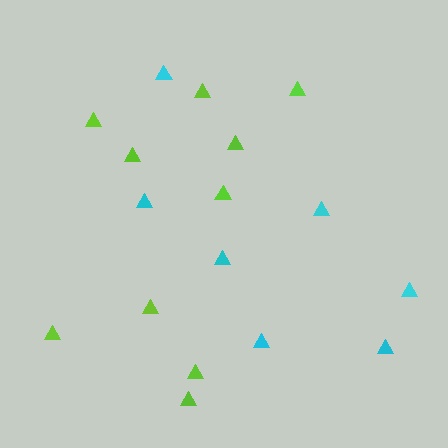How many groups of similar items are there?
There are 2 groups: one group of cyan triangles (7) and one group of lime triangles (10).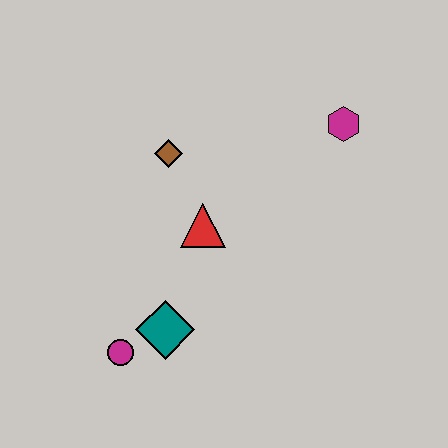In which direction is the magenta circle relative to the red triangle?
The magenta circle is below the red triangle.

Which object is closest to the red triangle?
The brown diamond is closest to the red triangle.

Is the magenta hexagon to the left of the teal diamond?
No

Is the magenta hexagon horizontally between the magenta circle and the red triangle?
No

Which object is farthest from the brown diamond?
The magenta circle is farthest from the brown diamond.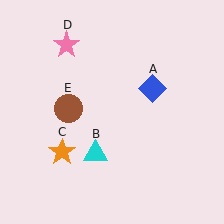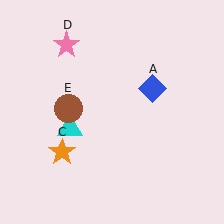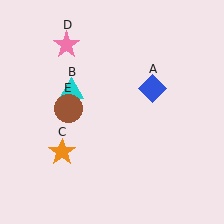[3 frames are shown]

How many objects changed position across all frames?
1 object changed position: cyan triangle (object B).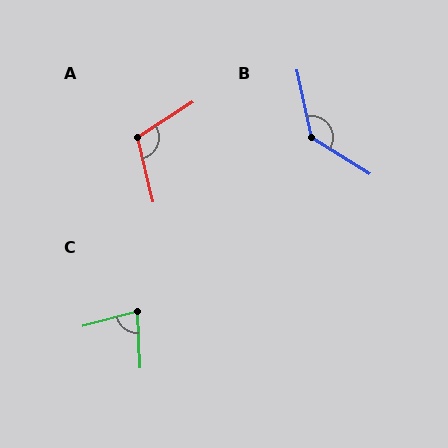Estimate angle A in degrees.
Approximately 109 degrees.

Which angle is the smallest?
C, at approximately 78 degrees.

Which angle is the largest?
B, at approximately 135 degrees.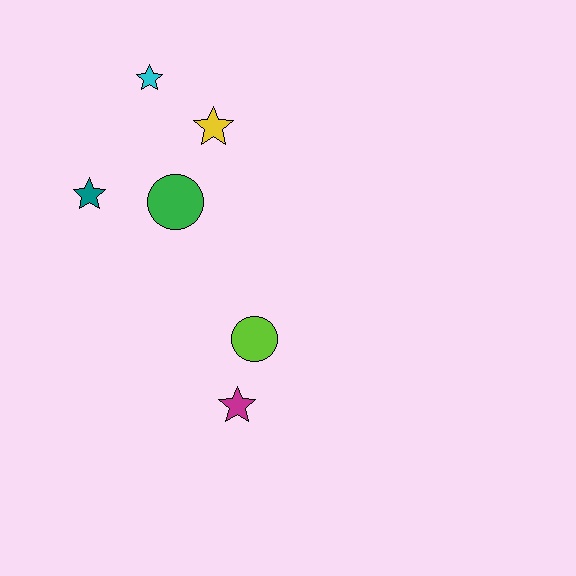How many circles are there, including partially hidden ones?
There are 2 circles.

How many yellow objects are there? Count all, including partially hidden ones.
There is 1 yellow object.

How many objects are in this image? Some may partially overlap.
There are 6 objects.